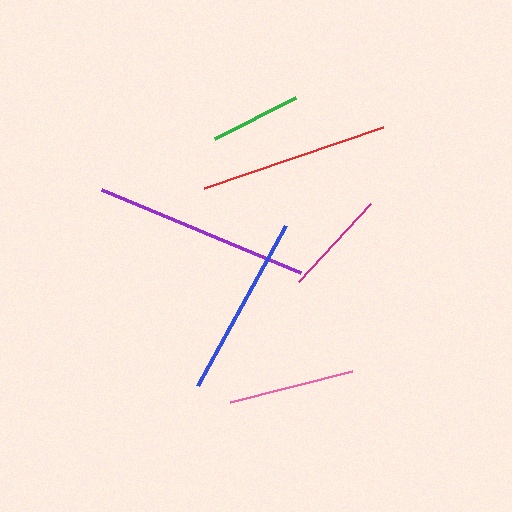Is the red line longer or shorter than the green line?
The red line is longer than the green line.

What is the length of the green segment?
The green segment is approximately 90 pixels long.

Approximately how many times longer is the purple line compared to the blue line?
The purple line is approximately 1.2 times the length of the blue line.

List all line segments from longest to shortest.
From longest to shortest: purple, red, blue, pink, magenta, green.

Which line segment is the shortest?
The green line is the shortest at approximately 90 pixels.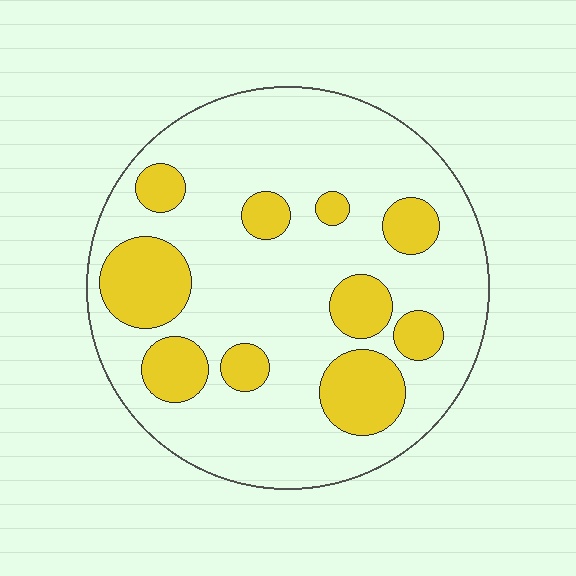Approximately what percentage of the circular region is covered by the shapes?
Approximately 25%.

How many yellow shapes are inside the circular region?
10.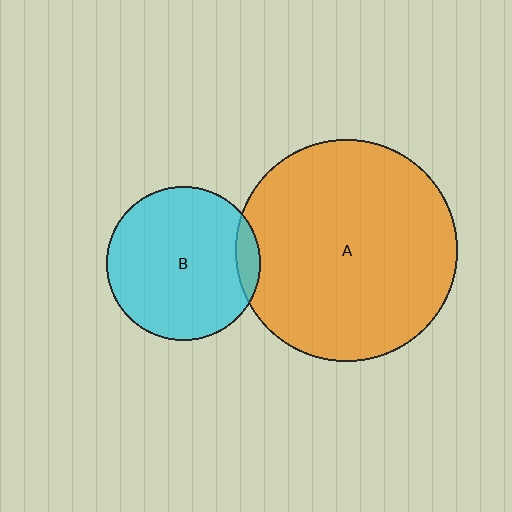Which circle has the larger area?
Circle A (orange).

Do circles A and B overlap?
Yes.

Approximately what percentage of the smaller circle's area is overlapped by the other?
Approximately 10%.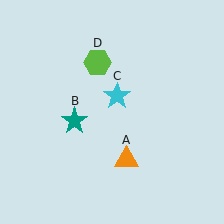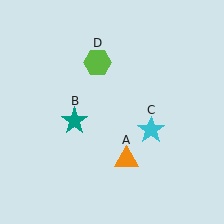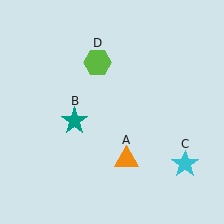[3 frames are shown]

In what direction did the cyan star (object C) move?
The cyan star (object C) moved down and to the right.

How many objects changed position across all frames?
1 object changed position: cyan star (object C).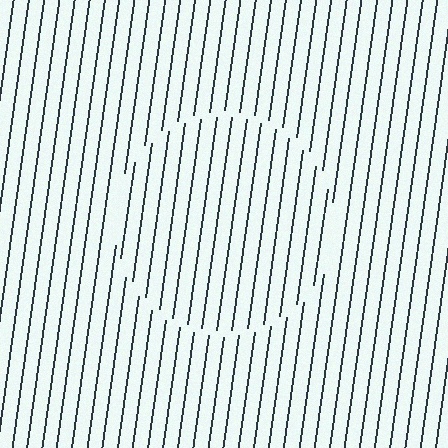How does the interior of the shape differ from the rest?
The interior of the shape contains the same grating, shifted by half a period — the contour is defined by the phase discontinuity where line-ends from the inner and outer gratings abut.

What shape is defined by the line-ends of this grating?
An illusory circle. The interior of the shape contains the same grating, shifted by half a period — the contour is defined by the phase discontinuity where line-ends from the inner and outer gratings abut.